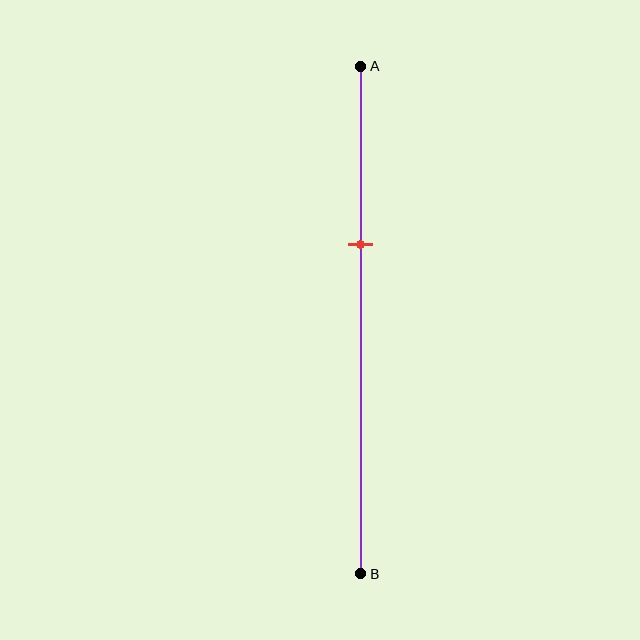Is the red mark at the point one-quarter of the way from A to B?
No, the mark is at about 35% from A, not at the 25% one-quarter point.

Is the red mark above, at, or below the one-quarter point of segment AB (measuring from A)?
The red mark is below the one-quarter point of segment AB.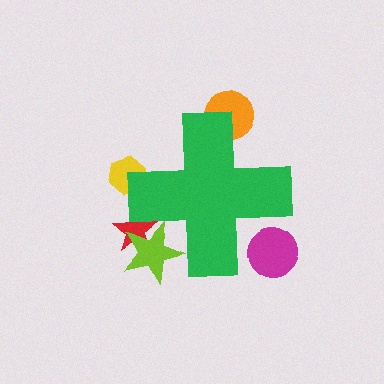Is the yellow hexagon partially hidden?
Yes, the yellow hexagon is partially hidden behind the green cross.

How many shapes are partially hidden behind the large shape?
5 shapes are partially hidden.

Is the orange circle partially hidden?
Yes, the orange circle is partially hidden behind the green cross.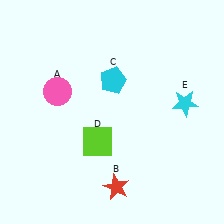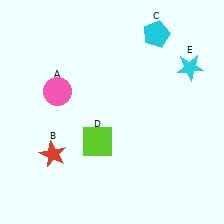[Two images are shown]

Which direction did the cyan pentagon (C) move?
The cyan pentagon (C) moved up.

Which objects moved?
The objects that moved are: the red star (B), the cyan pentagon (C), the cyan star (E).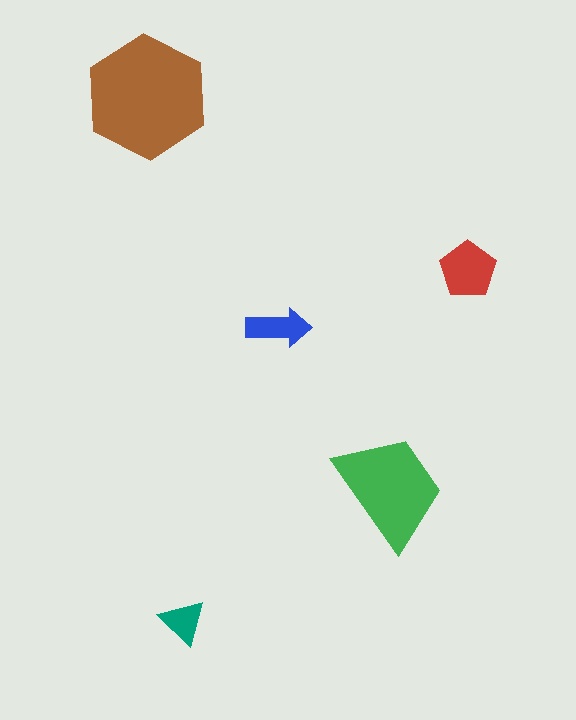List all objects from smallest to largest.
The teal triangle, the blue arrow, the red pentagon, the green trapezoid, the brown hexagon.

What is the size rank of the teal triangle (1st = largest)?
5th.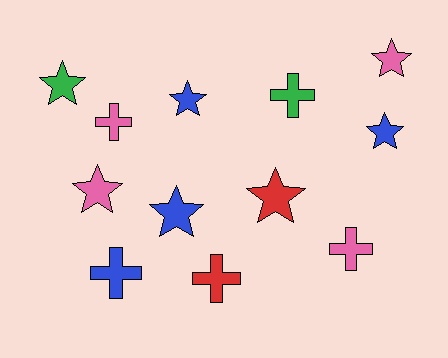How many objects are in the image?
There are 12 objects.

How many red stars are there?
There is 1 red star.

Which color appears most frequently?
Blue, with 4 objects.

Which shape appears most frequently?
Star, with 7 objects.